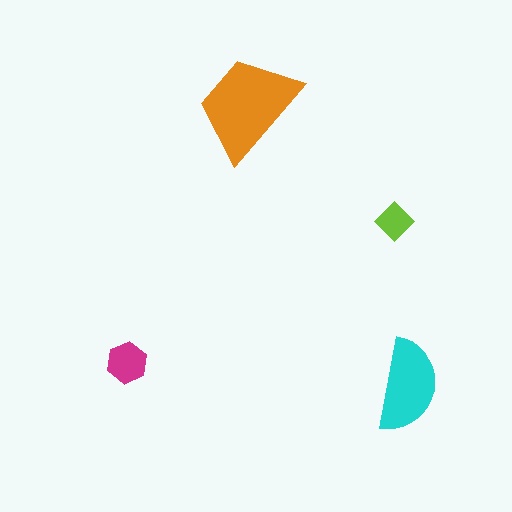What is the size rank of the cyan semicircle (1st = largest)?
2nd.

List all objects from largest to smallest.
The orange trapezoid, the cyan semicircle, the magenta hexagon, the lime diamond.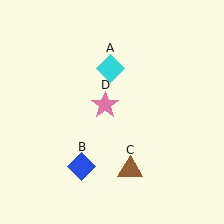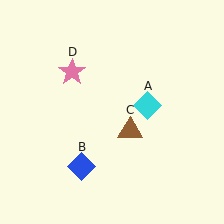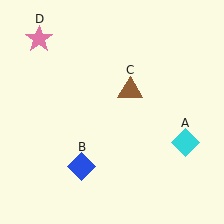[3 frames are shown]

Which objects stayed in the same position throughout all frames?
Blue diamond (object B) remained stationary.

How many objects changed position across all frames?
3 objects changed position: cyan diamond (object A), brown triangle (object C), pink star (object D).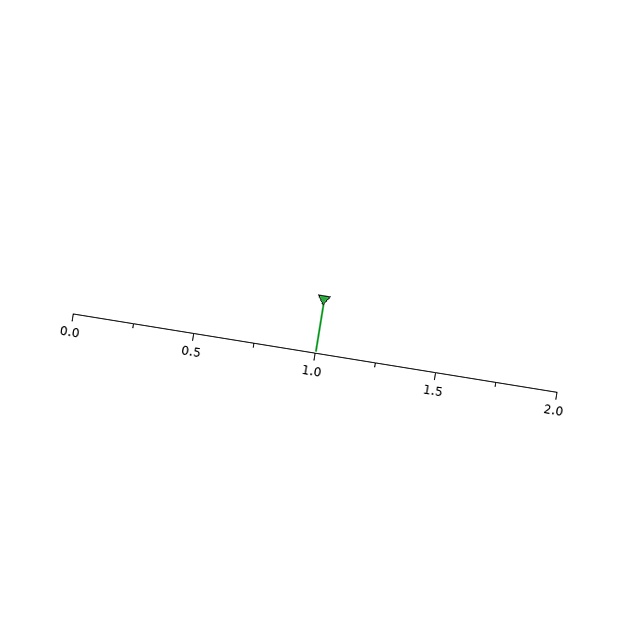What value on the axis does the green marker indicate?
The marker indicates approximately 1.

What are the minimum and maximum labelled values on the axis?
The axis runs from 0.0 to 2.0.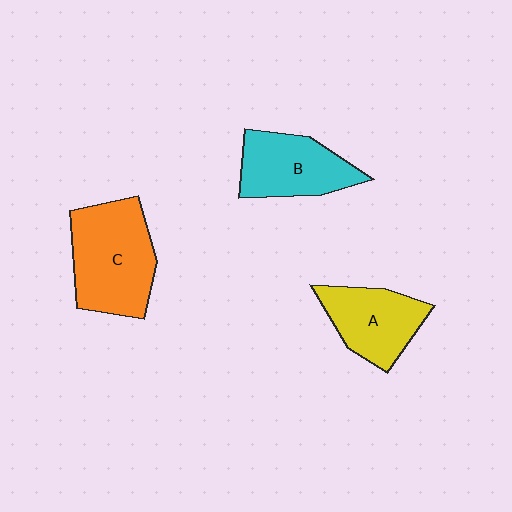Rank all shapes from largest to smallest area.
From largest to smallest: C (orange), B (cyan), A (yellow).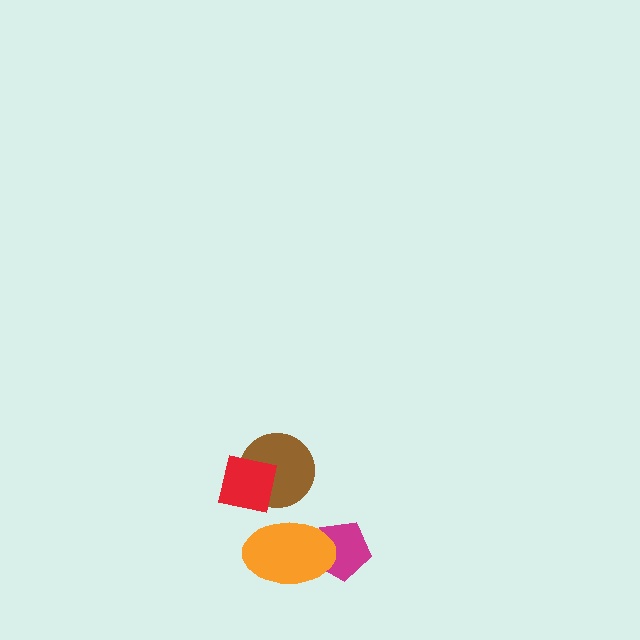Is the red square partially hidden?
No, no other shape covers it.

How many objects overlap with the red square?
1 object overlaps with the red square.